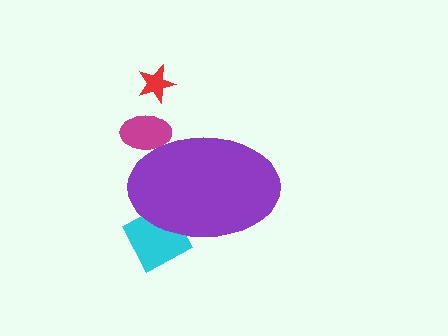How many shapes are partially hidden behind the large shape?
2 shapes are partially hidden.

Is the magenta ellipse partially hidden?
Yes, the magenta ellipse is partially hidden behind the purple ellipse.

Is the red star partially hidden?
No, the red star is fully visible.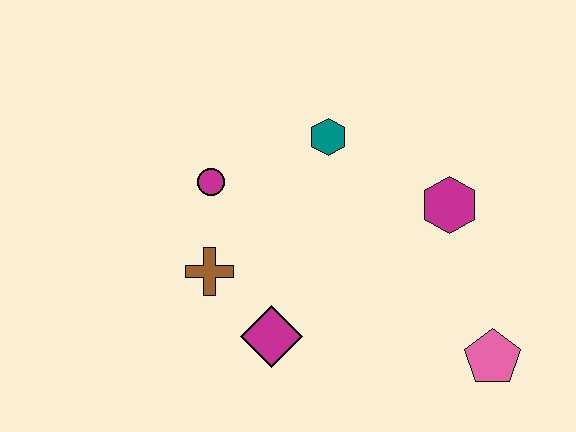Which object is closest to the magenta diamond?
The brown cross is closest to the magenta diamond.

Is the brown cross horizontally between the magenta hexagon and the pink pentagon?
No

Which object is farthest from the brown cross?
The pink pentagon is farthest from the brown cross.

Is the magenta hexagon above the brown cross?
Yes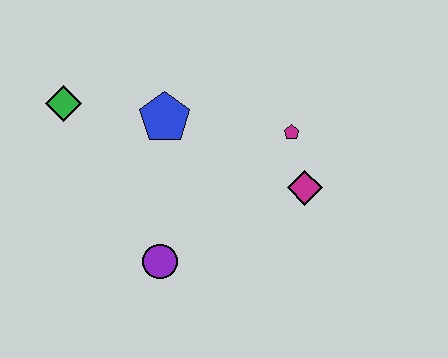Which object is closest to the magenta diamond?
The magenta pentagon is closest to the magenta diamond.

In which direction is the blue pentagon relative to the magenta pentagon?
The blue pentagon is to the left of the magenta pentagon.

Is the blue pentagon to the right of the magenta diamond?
No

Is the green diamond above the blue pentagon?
Yes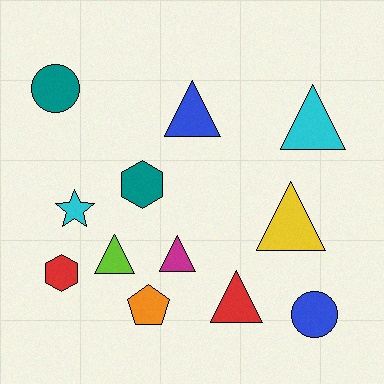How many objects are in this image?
There are 12 objects.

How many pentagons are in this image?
There is 1 pentagon.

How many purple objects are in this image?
There are no purple objects.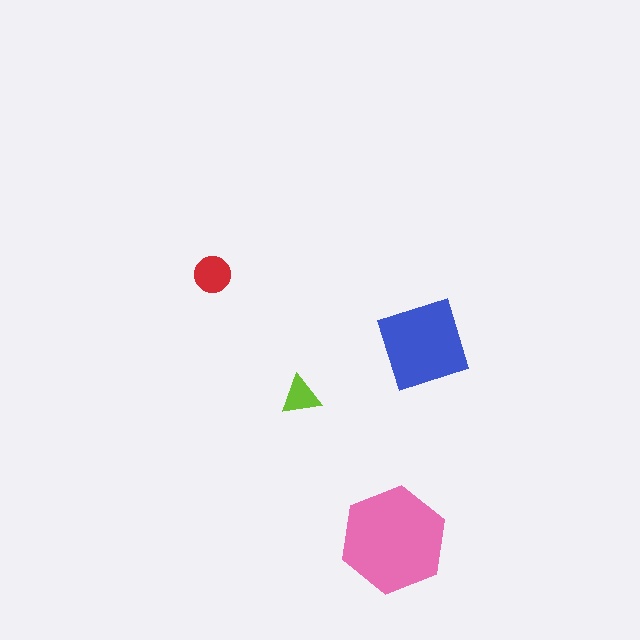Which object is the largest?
The pink hexagon.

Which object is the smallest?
The lime triangle.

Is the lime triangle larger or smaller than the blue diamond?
Smaller.